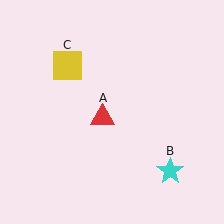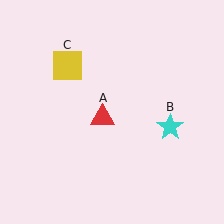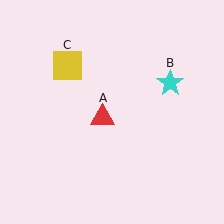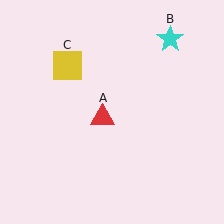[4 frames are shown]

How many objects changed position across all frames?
1 object changed position: cyan star (object B).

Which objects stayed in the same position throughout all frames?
Red triangle (object A) and yellow square (object C) remained stationary.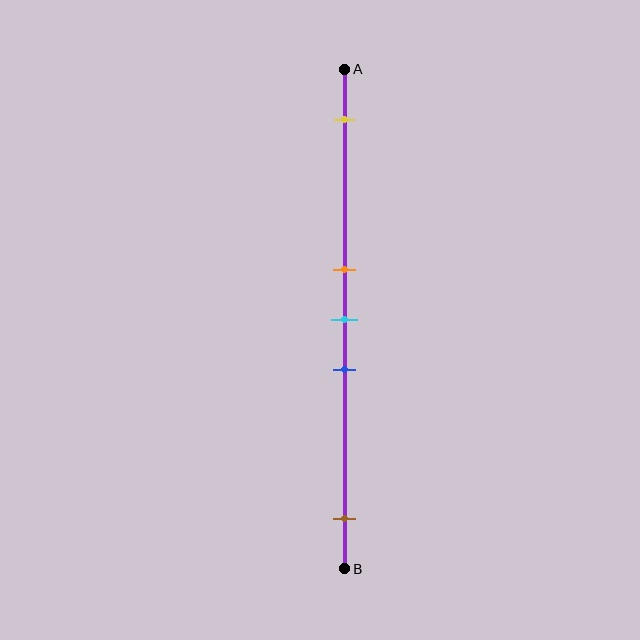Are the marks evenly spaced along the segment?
No, the marks are not evenly spaced.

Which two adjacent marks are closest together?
The orange and cyan marks are the closest adjacent pair.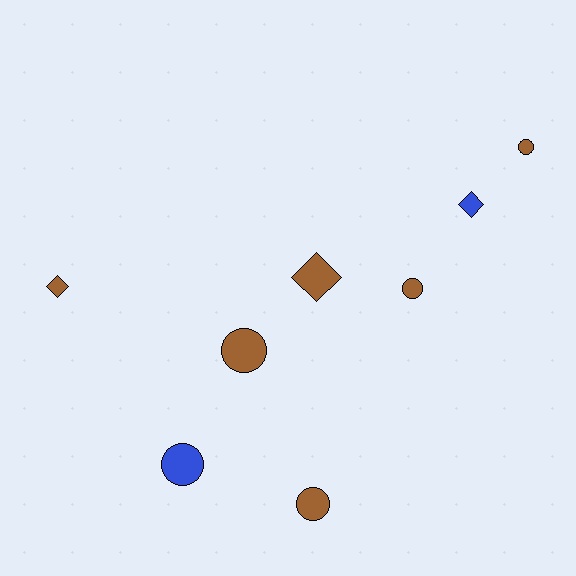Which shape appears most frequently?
Circle, with 5 objects.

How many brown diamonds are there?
There are 2 brown diamonds.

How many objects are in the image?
There are 8 objects.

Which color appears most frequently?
Brown, with 6 objects.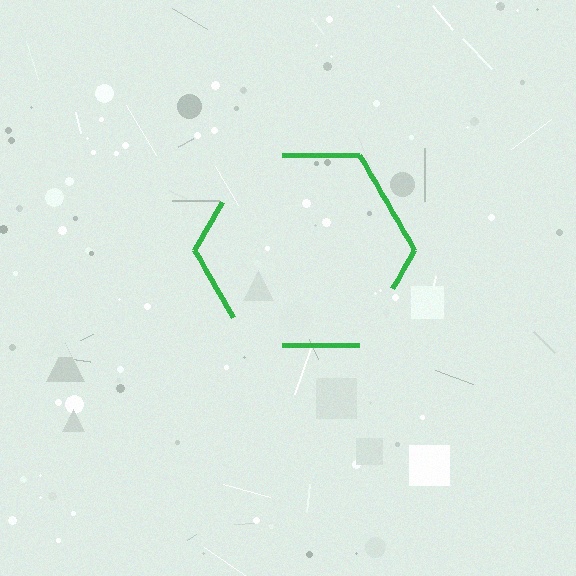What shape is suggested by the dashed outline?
The dashed outline suggests a hexagon.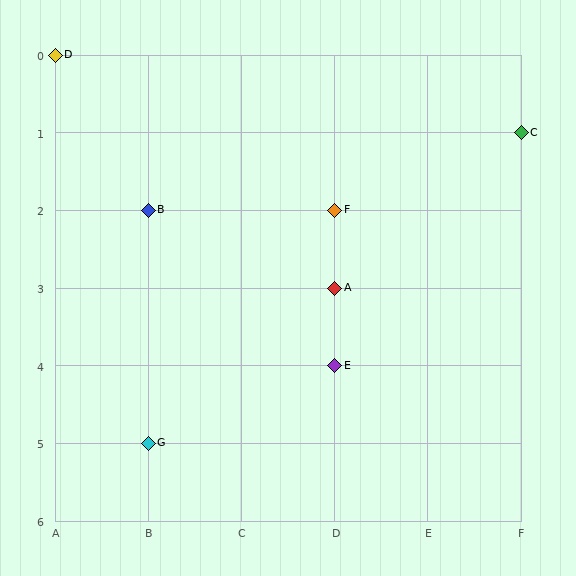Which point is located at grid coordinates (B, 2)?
Point B is at (B, 2).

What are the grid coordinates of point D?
Point D is at grid coordinates (A, 0).